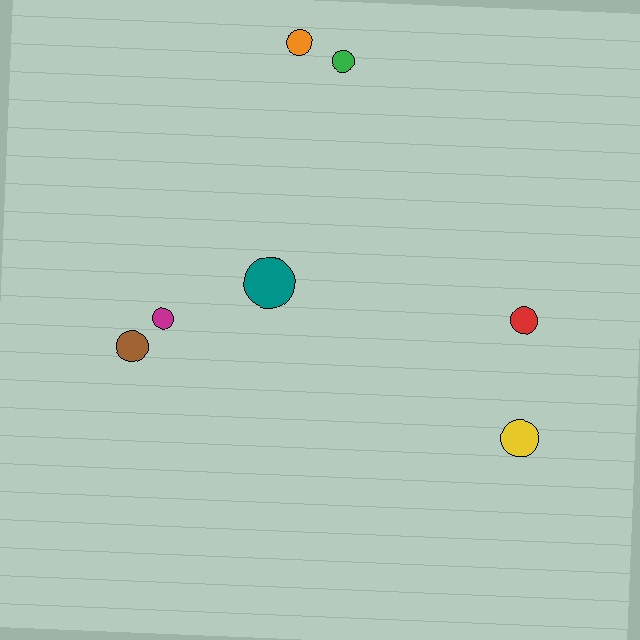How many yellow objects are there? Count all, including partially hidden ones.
There is 1 yellow object.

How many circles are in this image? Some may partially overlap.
There are 7 circles.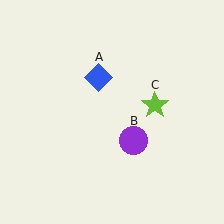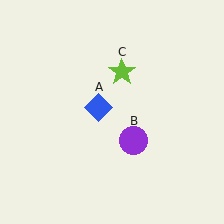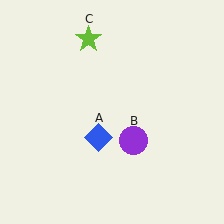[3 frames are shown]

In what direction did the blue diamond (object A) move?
The blue diamond (object A) moved down.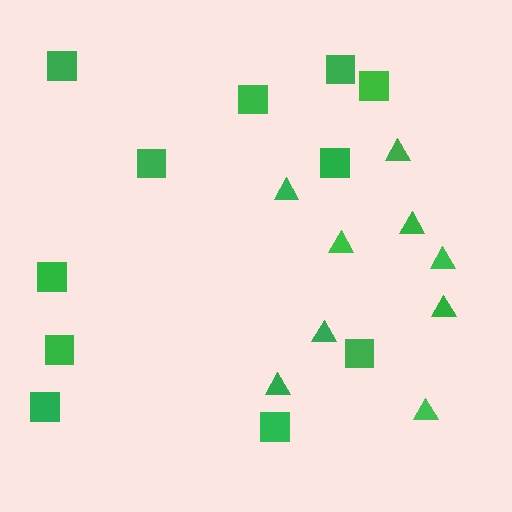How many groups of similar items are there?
There are 2 groups: one group of triangles (9) and one group of squares (11).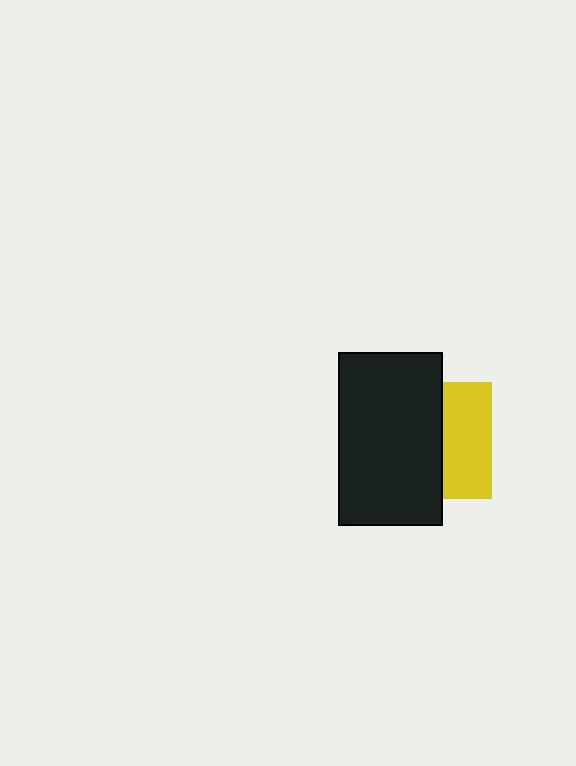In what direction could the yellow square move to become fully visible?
The yellow square could move right. That would shift it out from behind the black rectangle entirely.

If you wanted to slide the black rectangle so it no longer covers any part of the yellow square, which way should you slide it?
Slide it left — that is the most direct way to separate the two shapes.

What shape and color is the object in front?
The object in front is a black rectangle.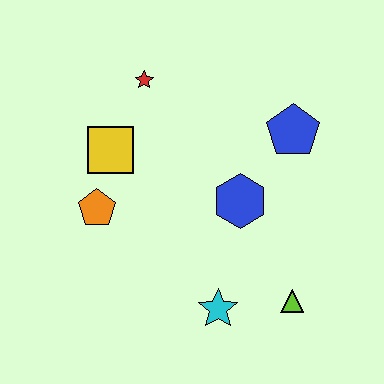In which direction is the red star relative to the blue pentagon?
The red star is to the left of the blue pentagon.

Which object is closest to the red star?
The yellow square is closest to the red star.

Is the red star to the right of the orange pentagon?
Yes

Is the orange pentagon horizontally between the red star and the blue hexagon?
No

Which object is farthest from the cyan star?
The red star is farthest from the cyan star.